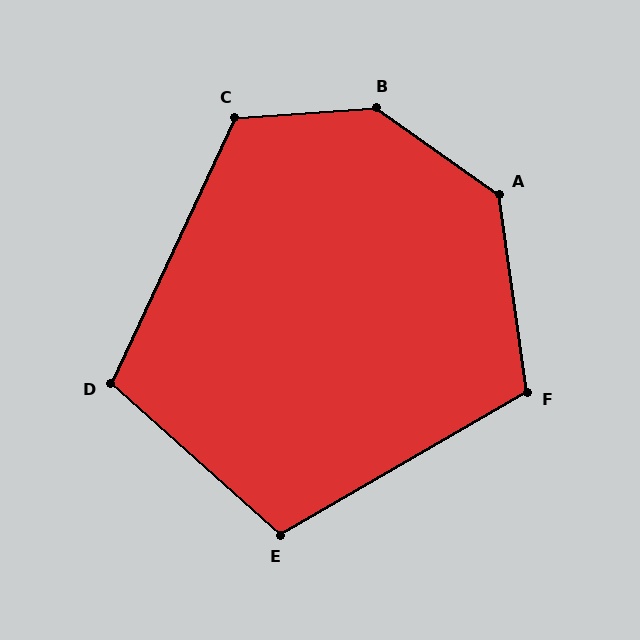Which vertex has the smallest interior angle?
D, at approximately 107 degrees.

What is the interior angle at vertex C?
Approximately 119 degrees (obtuse).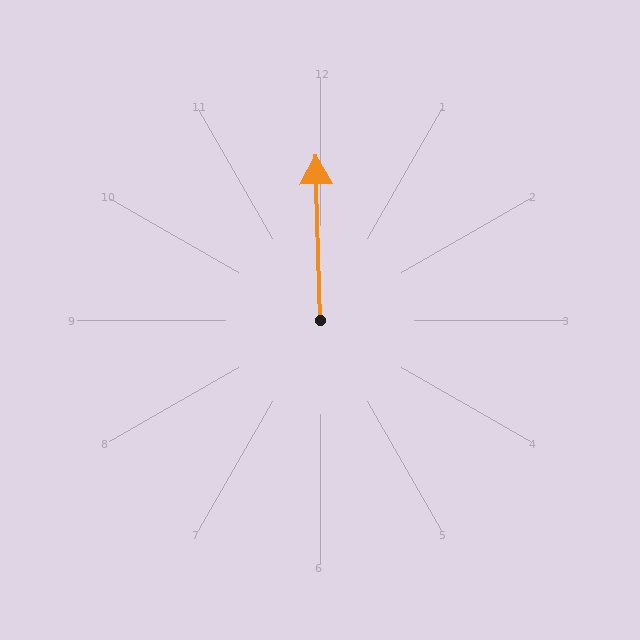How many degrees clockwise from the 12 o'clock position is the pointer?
Approximately 358 degrees.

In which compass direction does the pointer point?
North.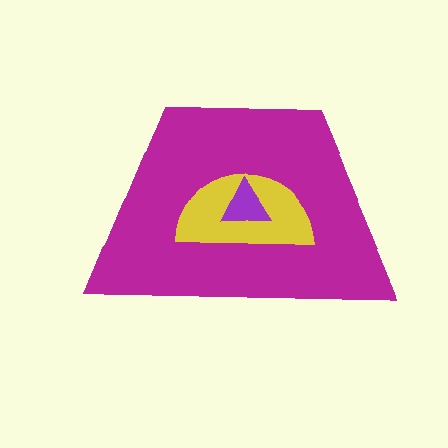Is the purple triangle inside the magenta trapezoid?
Yes.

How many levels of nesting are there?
3.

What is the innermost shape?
The purple triangle.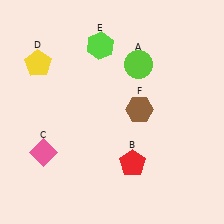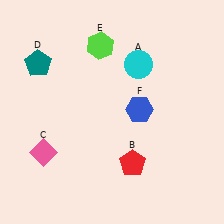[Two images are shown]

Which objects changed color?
A changed from lime to cyan. D changed from yellow to teal. F changed from brown to blue.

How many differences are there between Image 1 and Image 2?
There are 3 differences between the two images.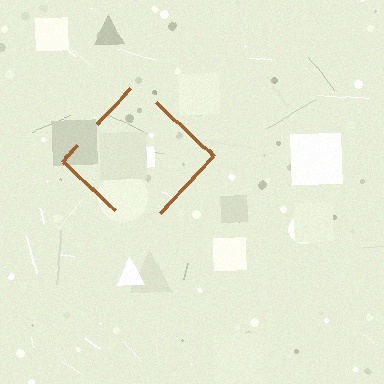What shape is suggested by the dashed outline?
The dashed outline suggests a diamond.